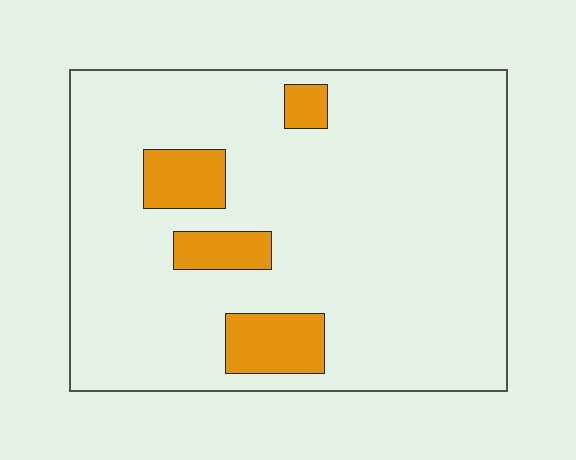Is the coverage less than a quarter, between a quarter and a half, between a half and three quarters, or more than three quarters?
Less than a quarter.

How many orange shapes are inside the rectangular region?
4.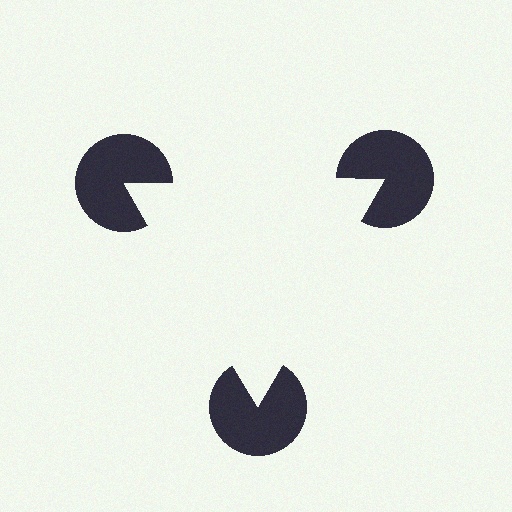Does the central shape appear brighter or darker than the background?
It typically appears slightly brighter than the background, even though no actual brightness change is drawn.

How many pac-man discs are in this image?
There are 3 — one at each vertex of the illusory triangle.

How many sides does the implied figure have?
3 sides.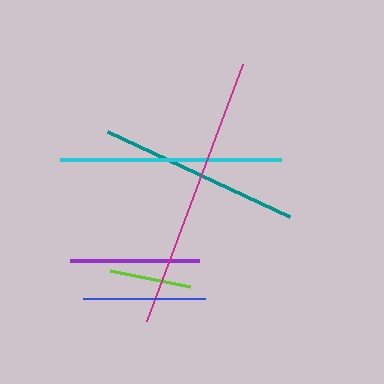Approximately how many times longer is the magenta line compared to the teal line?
The magenta line is approximately 1.4 times the length of the teal line.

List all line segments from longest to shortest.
From longest to shortest: magenta, cyan, teal, purple, blue, lime.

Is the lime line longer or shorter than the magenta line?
The magenta line is longer than the lime line.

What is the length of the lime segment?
The lime segment is approximately 82 pixels long.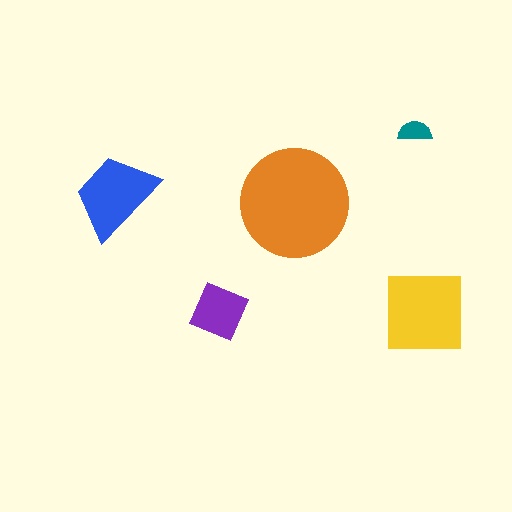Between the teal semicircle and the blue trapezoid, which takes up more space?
The blue trapezoid.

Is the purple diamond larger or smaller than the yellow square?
Smaller.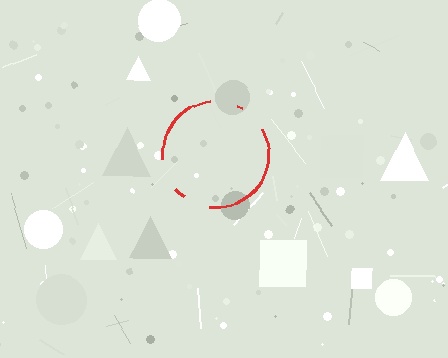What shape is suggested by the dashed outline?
The dashed outline suggests a circle.